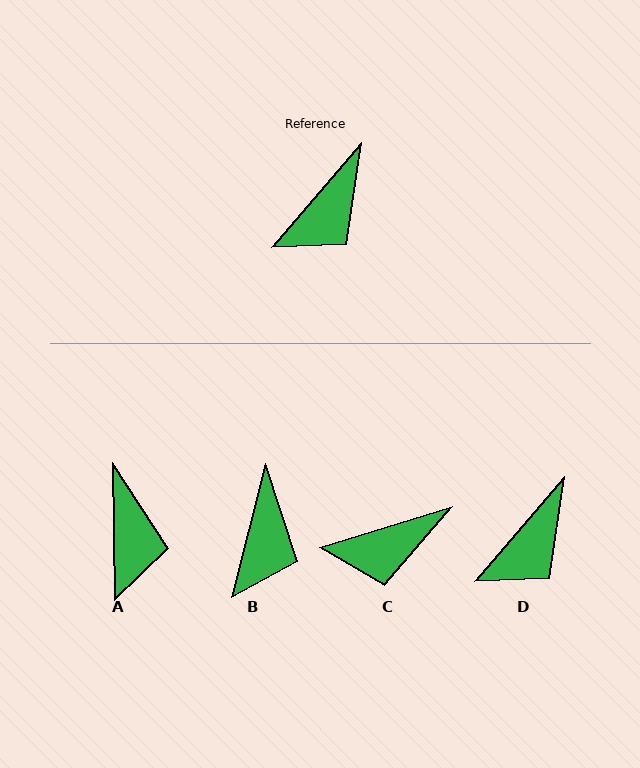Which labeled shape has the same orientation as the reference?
D.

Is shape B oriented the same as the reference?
No, it is off by about 26 degrees.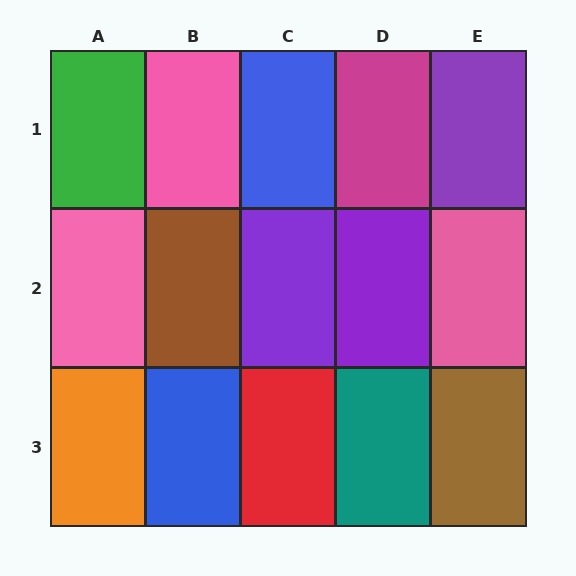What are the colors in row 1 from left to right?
Green, pink, blue, magenta, purple.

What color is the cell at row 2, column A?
Pink.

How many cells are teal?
1 cell is teal.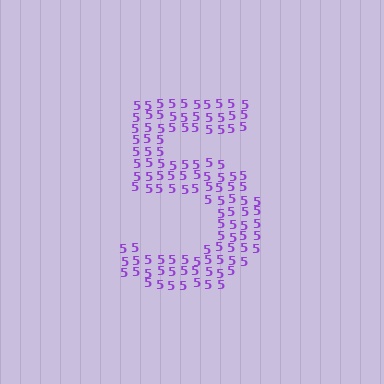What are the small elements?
The small elements are digit 5's.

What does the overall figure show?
The overall figure shows the digit 5.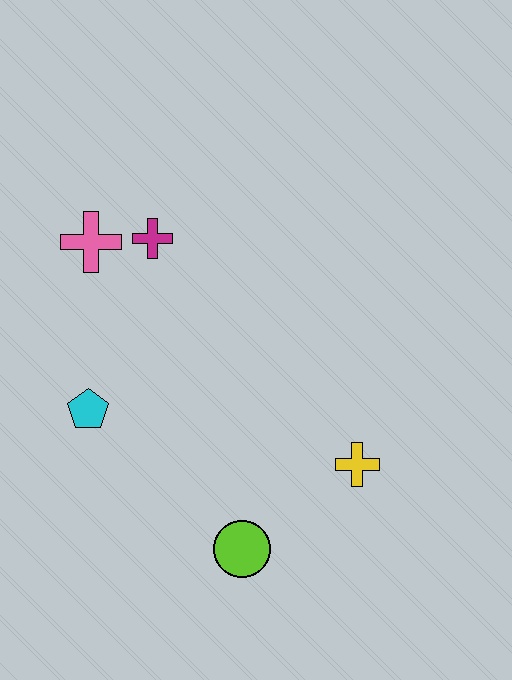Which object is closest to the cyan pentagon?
The pink cross is closest to the cyan pentagon.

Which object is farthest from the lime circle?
The pink cross is farthest from the lime circle.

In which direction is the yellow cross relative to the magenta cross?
The yellow cross is below the magenta cross.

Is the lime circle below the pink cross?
Yes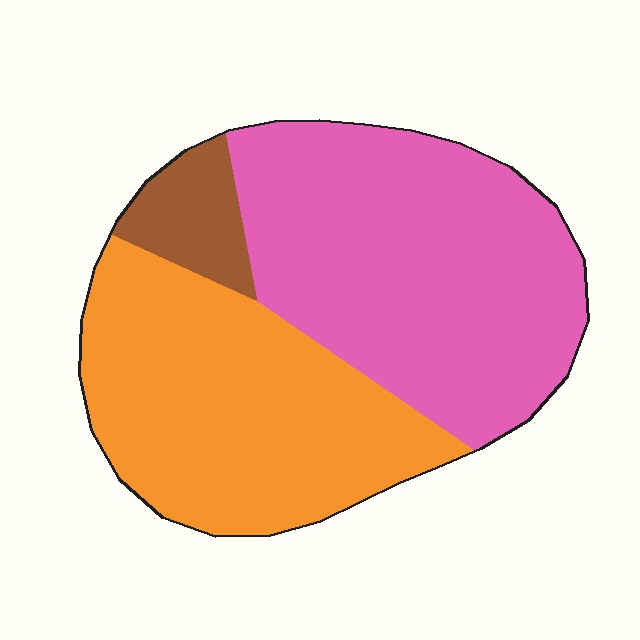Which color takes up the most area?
Pink, at roughly 50%.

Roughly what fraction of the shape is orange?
Orange covers 42% of the shape.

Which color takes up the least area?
Brown, at roughly 10%.